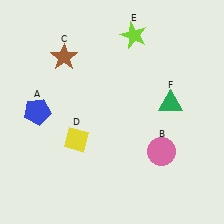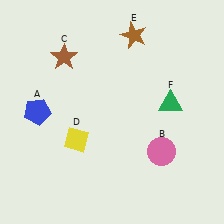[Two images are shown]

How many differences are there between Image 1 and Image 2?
There is 1 difference between the two images.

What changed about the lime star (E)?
In Image 1, E is lime. In Image 2, it changed to brown.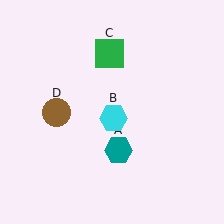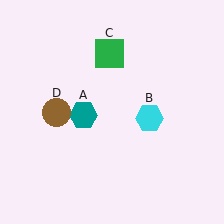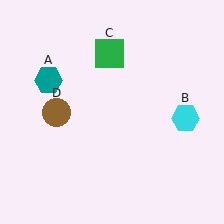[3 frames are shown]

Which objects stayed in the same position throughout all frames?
Green square (object C) and brown circle (object D) remained stationary.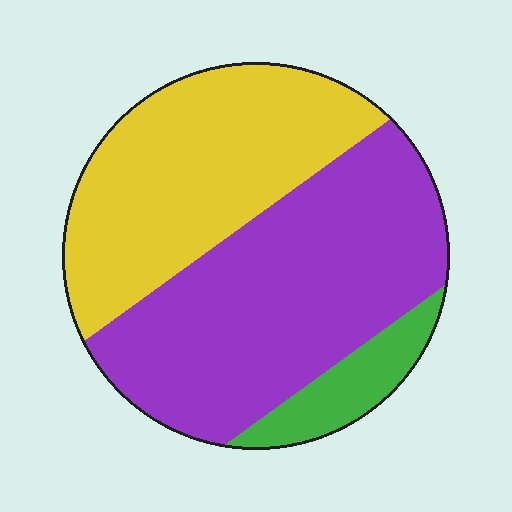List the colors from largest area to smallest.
From largest to smallest: purple, yellow, green.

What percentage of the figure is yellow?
Yellow covers roughly 40% of the figure.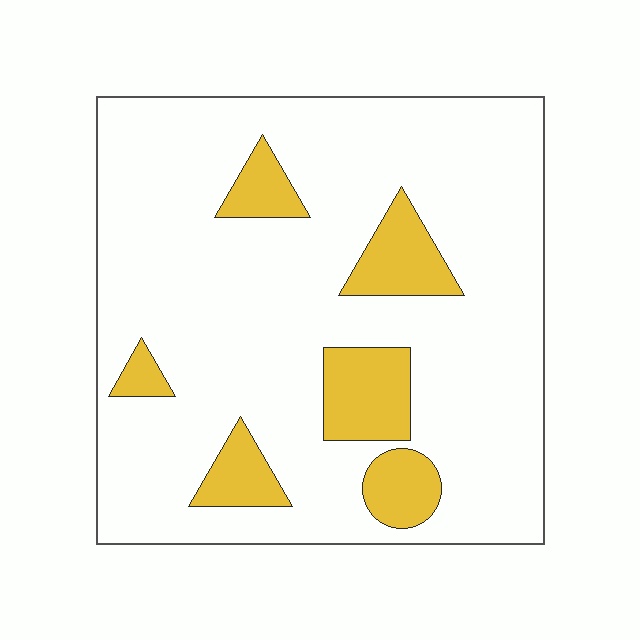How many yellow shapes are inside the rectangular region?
6.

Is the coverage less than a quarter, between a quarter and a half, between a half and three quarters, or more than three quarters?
Less than a quarter.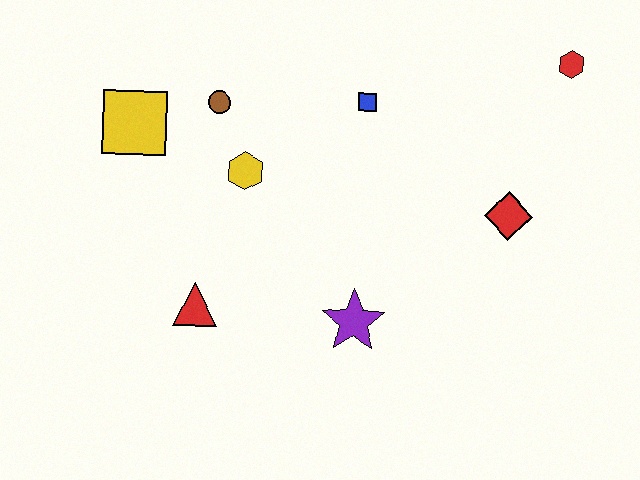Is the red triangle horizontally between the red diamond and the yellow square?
Yes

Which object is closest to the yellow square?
The brown circle is closest to the yellow square.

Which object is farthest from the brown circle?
The red hexagon is farthest from the brown circle.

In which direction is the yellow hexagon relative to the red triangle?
The yellow hexagon is above the red triangle.